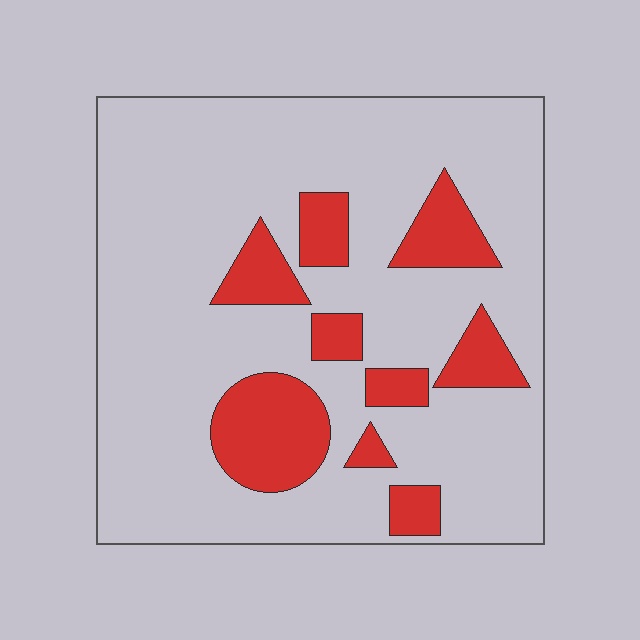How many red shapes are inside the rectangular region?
9.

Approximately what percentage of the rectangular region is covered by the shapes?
Approximately 20%.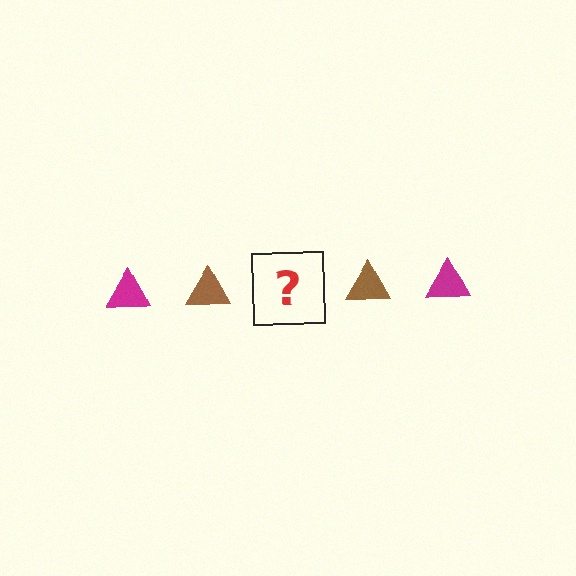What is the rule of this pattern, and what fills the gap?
The rule is that the pattern cycles through magenta, brown triangles. The gap should be filled with a magenta triangle.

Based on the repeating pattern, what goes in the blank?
The blank should be a magenta triangle.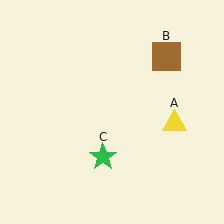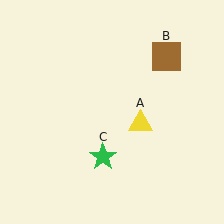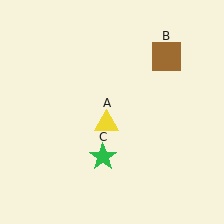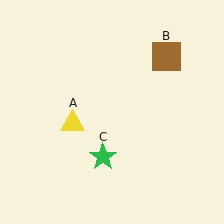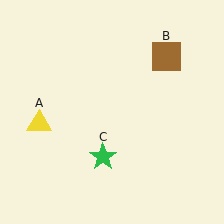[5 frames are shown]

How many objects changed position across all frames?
1 object changed position: yellow triangle (object A).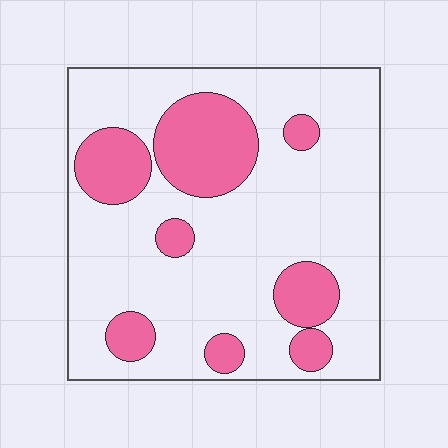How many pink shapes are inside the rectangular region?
8.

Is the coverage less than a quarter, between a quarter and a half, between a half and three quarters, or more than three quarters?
Less than a quarter.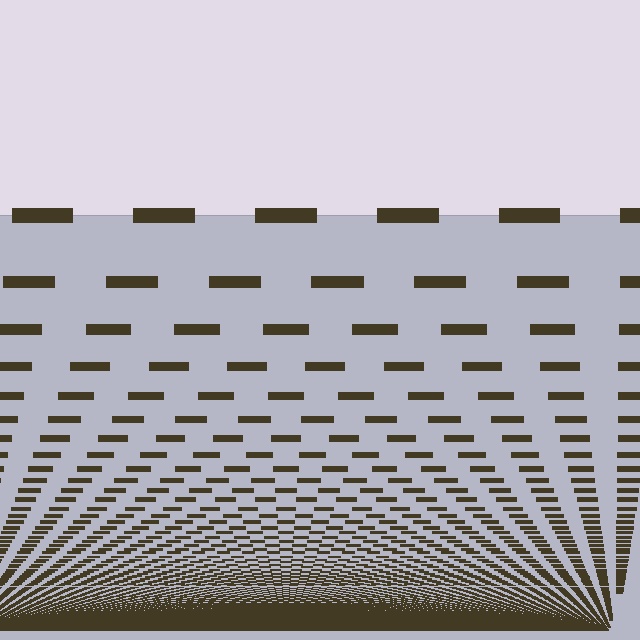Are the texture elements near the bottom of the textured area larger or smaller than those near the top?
Smaller. The gradient is inverted — elements near the bottom are smaller and denser.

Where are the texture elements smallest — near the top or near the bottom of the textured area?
Near the bottom.